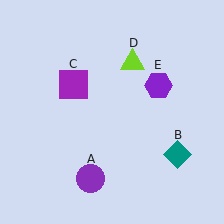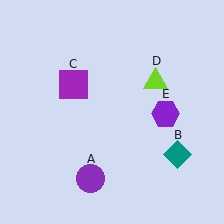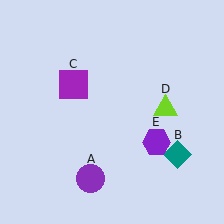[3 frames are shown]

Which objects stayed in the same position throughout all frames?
Purple circle (object A) and teal diamond (object B) and purple square (object C) remained stationary.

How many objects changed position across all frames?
2 objects changed position: lime triangle (object D), purple hexagon (object E).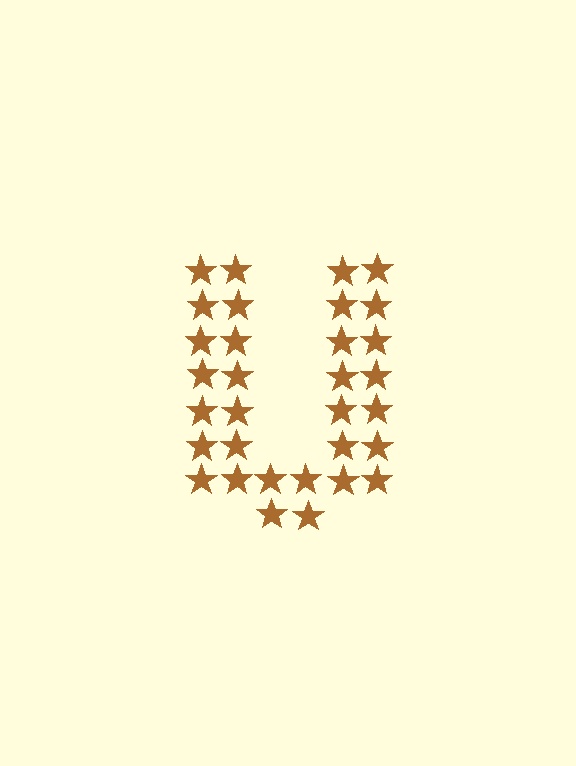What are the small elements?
The small elements are stars.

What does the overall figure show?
The overall figure shows the letter U.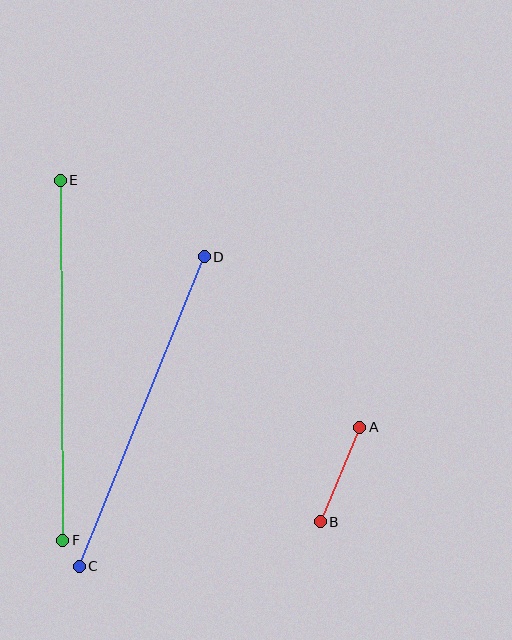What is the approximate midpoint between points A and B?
The midpoint is at approximately (340, 475) pixels.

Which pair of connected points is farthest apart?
Points E and F are farthest apart.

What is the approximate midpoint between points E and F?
The midpoint is at approximately (62, 360) pixels.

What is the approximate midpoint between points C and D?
The midpoint is at approximately (142, 411) pixels.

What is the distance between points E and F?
The distance is approximately 360 pixels.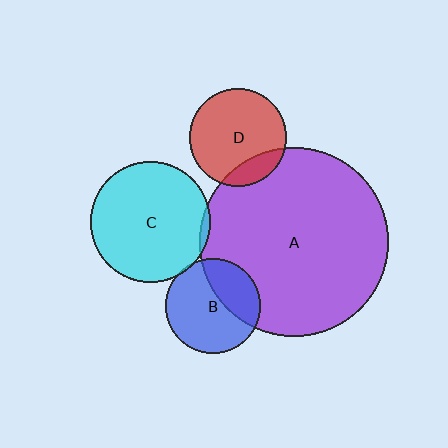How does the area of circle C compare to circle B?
Approximately 1.6 times.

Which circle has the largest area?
Circle A (purple).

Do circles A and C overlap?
Yes.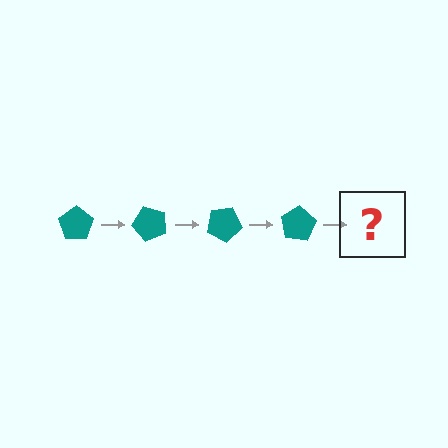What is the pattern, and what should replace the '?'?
The pattern is that the pentagon rotates 50 degrees each step. The '?' should be a teal pentagon rotated 200 degrees.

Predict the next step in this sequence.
The next step is a teal pentagon rotated 200 degrees.